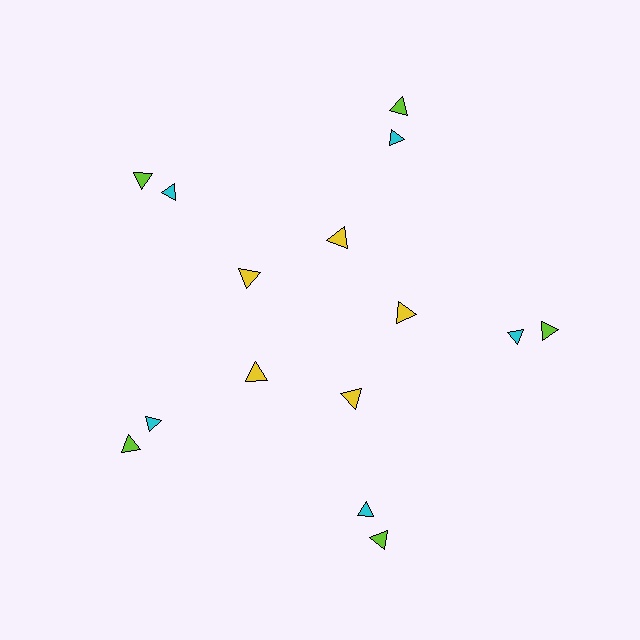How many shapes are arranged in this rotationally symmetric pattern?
There are 15 shapes, arranged in 5 groups of 3.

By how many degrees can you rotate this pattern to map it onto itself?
The pattern maps onto itself every 72 degrees of rotation.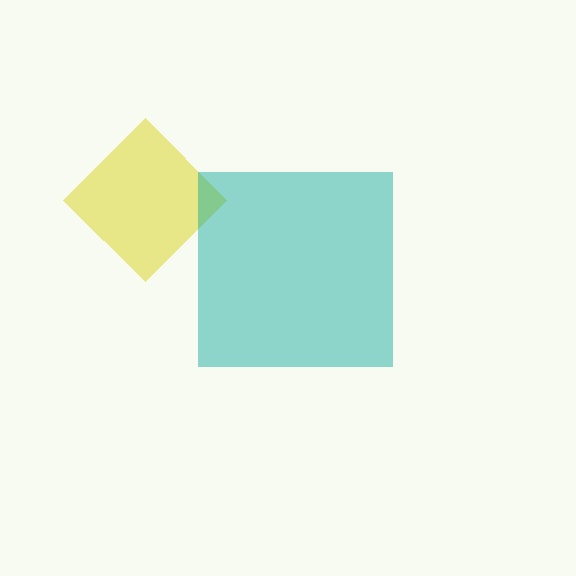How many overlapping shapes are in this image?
There are 2 overlapping shapes in the image.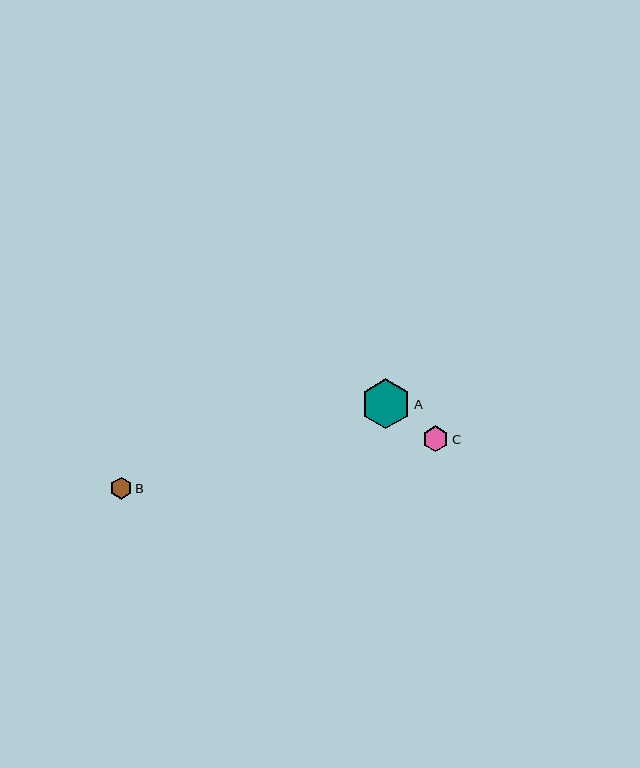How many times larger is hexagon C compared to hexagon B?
Hexagon C is approximately 1.2 times the size of hexagon B.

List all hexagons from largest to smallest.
From largest to smallest: A, C, B.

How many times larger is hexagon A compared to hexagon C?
Hexagon A is approximately 1.9 times the size of hexagon C.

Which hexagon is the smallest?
Hexagon B is the smallest with a size of approximately 22 pixels.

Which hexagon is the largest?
Hexagon A is the largest with a size of approximately 50 pixels.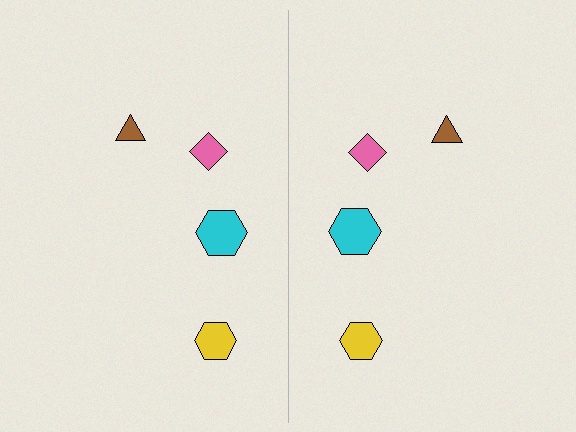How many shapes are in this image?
There are 8 shapes in this image.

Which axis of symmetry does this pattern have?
The pattern has a vertical axis of symmetry running through the center of the image.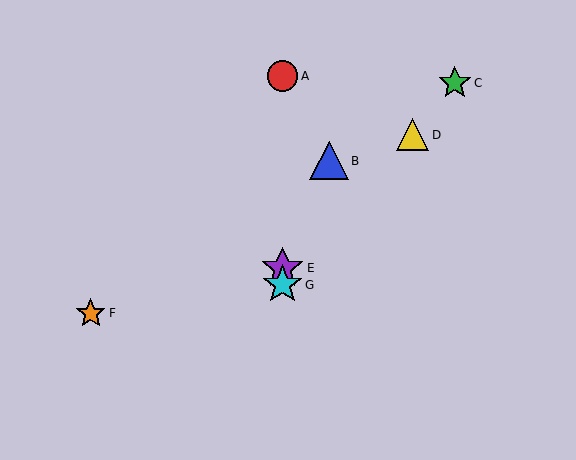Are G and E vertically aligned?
Yes, both are at x≈283.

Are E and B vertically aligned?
No, E is at x≈283 and B is at x≈329.